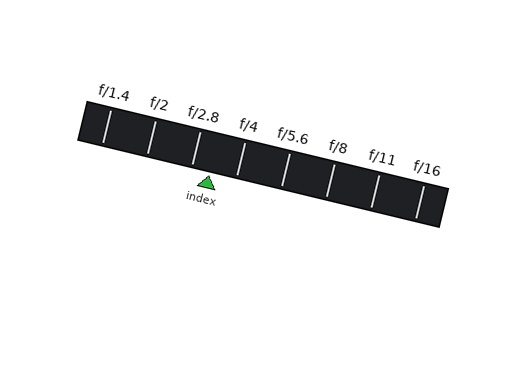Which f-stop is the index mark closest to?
The index mark is closest to f/2.8.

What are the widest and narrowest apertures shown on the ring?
The widest aperture shown is f/1.4 and the narrowest is f/16.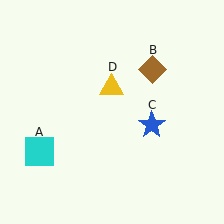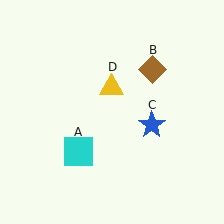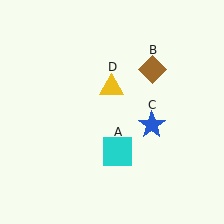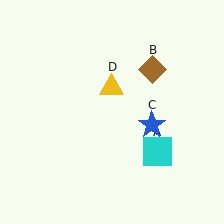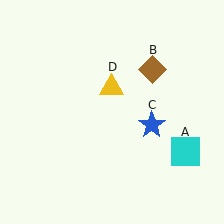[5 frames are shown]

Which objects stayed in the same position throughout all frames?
Brown diamond (object B) and blue star (object C) and yellow triangle (object D) remained stationary.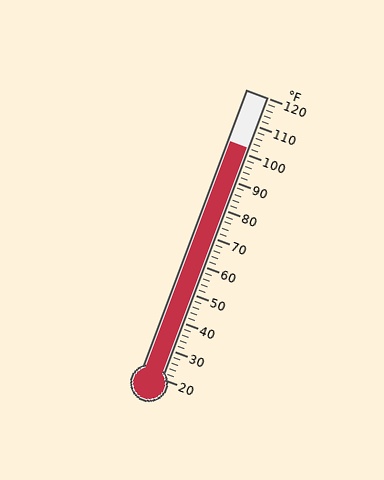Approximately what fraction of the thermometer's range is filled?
The thermometer is filled to approximately 80% of its range.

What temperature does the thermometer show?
The thermometer shows approximately 102°F.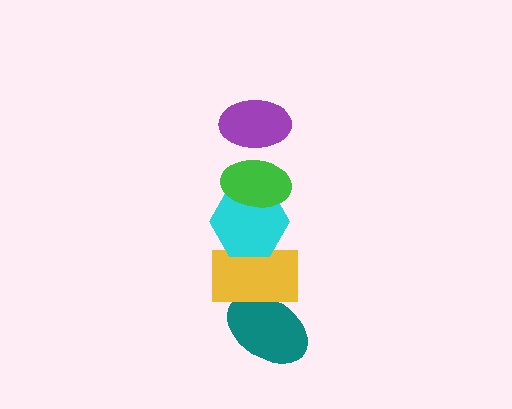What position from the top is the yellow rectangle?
The yellow rectangle is 4th from the top.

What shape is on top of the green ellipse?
The purple ellipse is on top of the green ellipse.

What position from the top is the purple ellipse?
The purple ellipse is 1st from the top.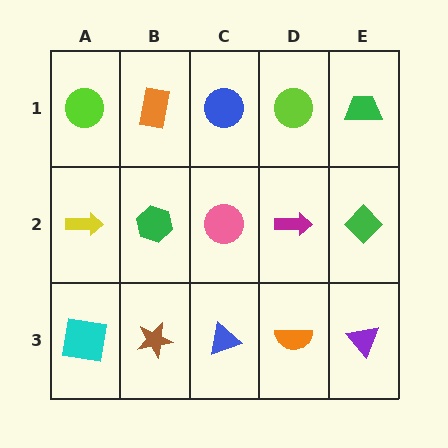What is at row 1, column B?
An orange rectangle.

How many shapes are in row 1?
5 shapes.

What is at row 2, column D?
A magenta arrow.